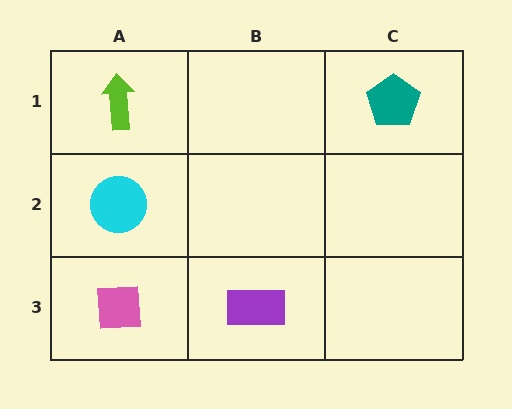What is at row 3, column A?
A pink square.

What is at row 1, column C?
A teal pentagon.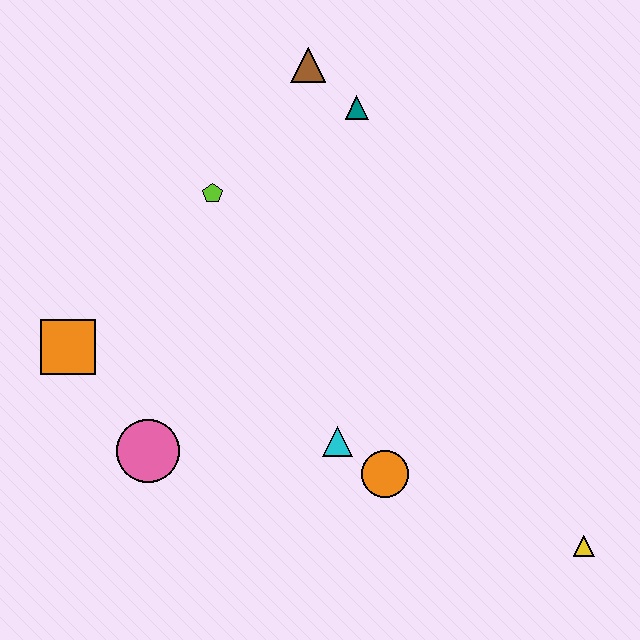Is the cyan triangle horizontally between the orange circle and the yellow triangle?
No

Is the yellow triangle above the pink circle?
No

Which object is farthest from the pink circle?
The yellow triangle is farthest from the pink circle.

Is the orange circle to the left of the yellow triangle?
Yes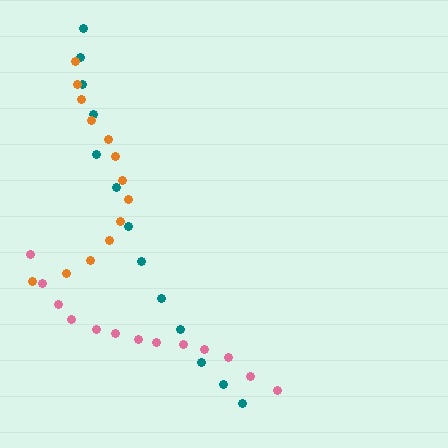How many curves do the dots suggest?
There are 3 distinct paths.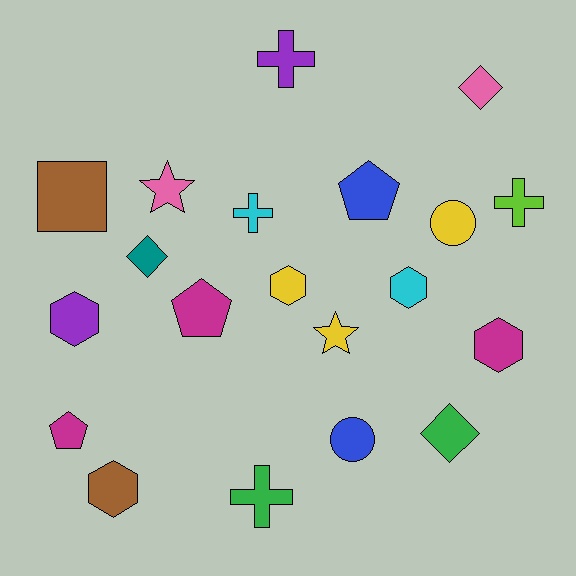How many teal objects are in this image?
There is 1 teal object.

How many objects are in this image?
There are 20 objects.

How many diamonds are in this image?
There are 3 diamonds.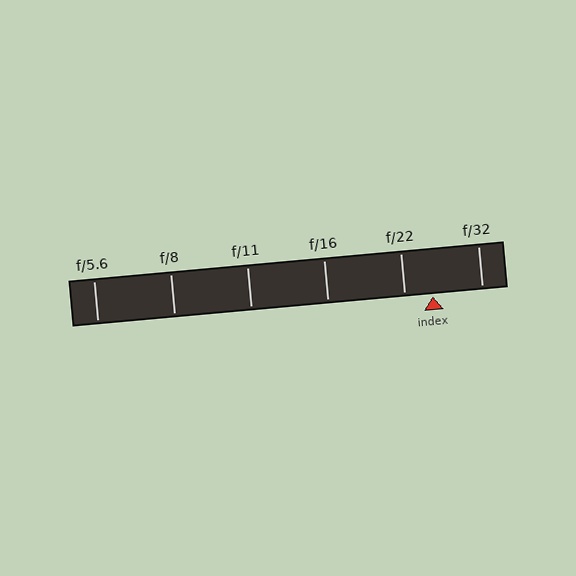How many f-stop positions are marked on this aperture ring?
There are 6 f-stop positions marked.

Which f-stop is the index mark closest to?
The index mark is closest to f/22.